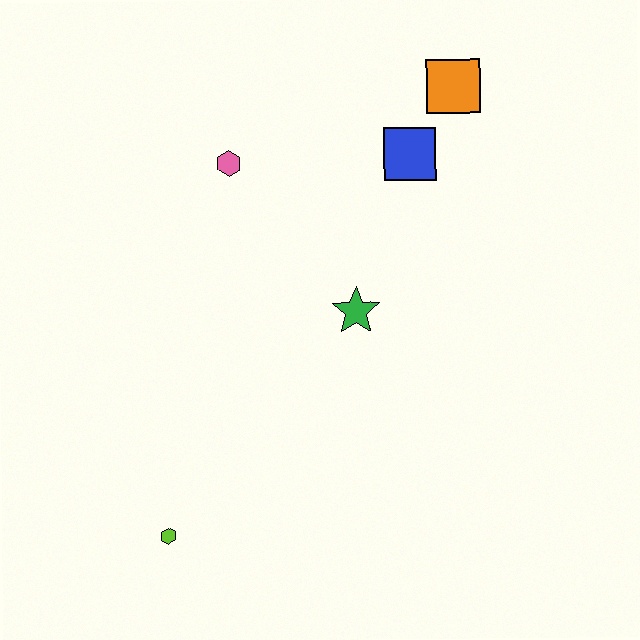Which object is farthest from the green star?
The lime hexagon is farthest from the green star.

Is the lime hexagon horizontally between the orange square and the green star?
No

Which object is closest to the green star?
The blue square is closest to the green star.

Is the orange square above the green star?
Yes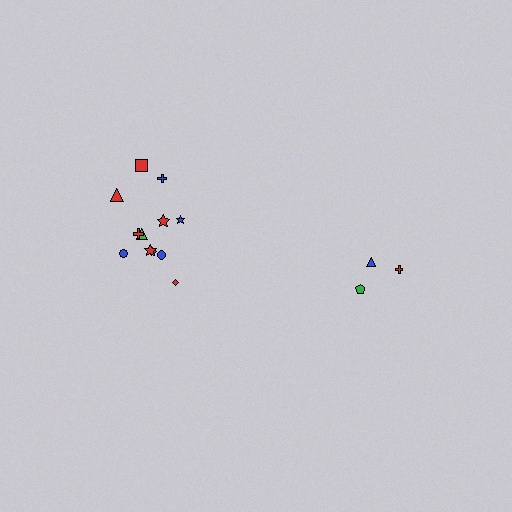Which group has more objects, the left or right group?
The left group.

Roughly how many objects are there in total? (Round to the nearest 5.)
Roughly 15 objects in total.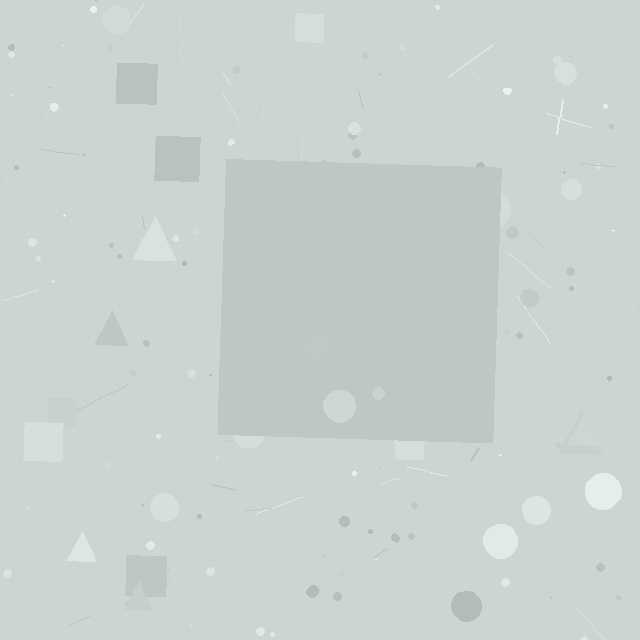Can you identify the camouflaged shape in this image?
The camouflaged shape is a square.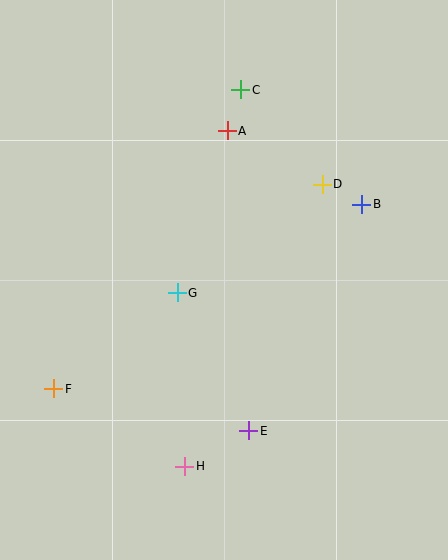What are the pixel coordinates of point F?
Point F is at (54, 389).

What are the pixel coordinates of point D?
Point D is at (322, 184).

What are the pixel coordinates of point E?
Point E is at (249, 431).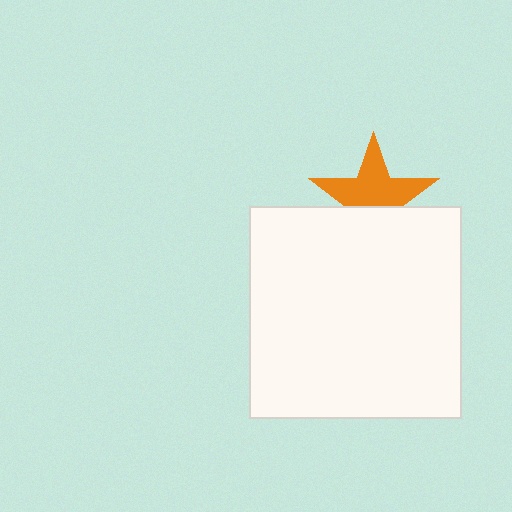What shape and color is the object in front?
The object in front is a white square.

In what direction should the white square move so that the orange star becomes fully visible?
The white square should move down. That is the shortest direction to clear the overlap and leave the orange star fully visible.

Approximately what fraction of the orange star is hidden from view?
Roughly 39% of the orange star is hidden behind the white square.